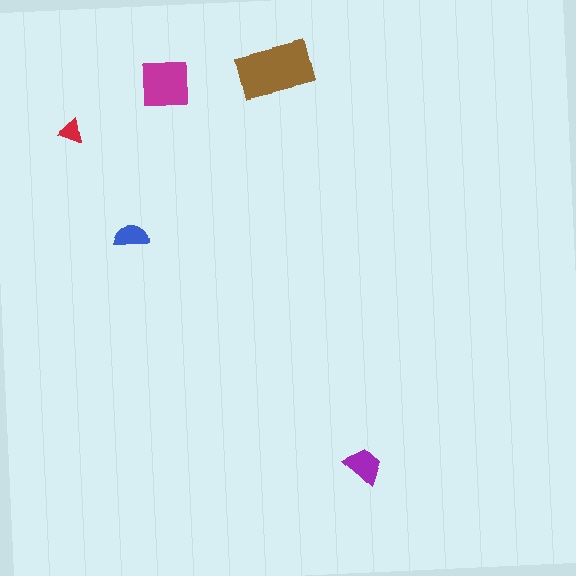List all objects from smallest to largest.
The red triangle, the blue semicircle, the purple trapezoid, the magenta square, the brown rectangle.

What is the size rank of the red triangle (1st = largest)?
5th.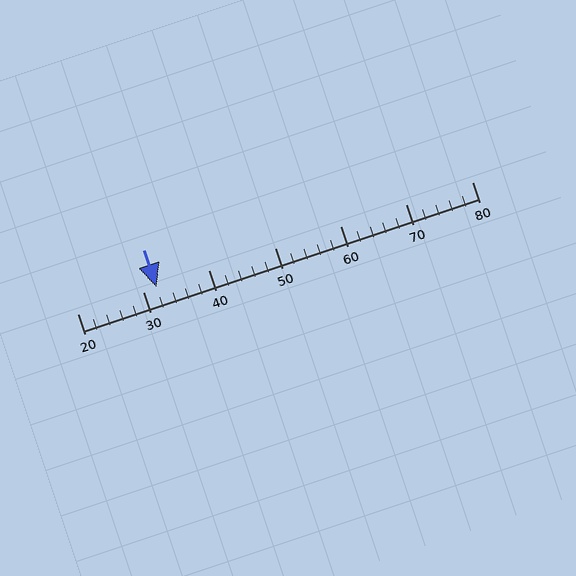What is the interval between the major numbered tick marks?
The major tick marks are spaced 10 units apart.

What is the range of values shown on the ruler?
The ruler shows values from 20 to 80.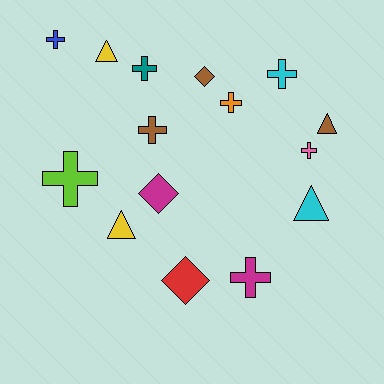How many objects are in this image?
There are 15 objects.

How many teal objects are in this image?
There is 1 teal object.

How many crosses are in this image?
There are 8 crosses.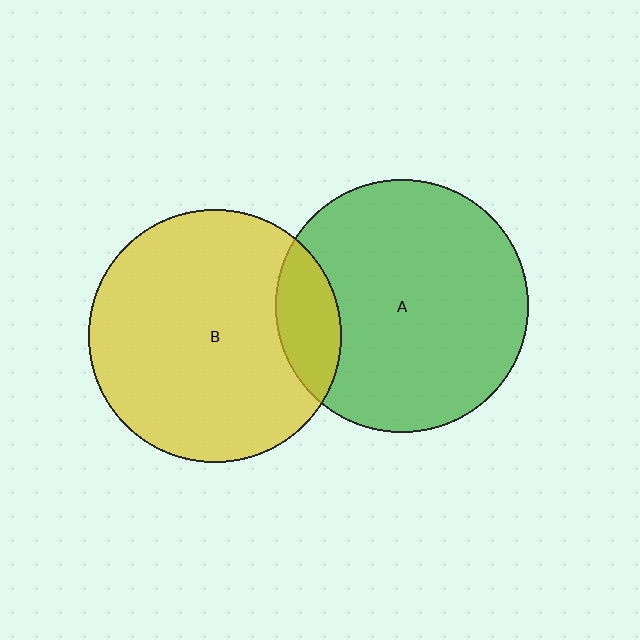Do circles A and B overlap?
Yes.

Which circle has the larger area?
Circle B (yellow).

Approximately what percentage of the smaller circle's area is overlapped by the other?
Approximately 15%.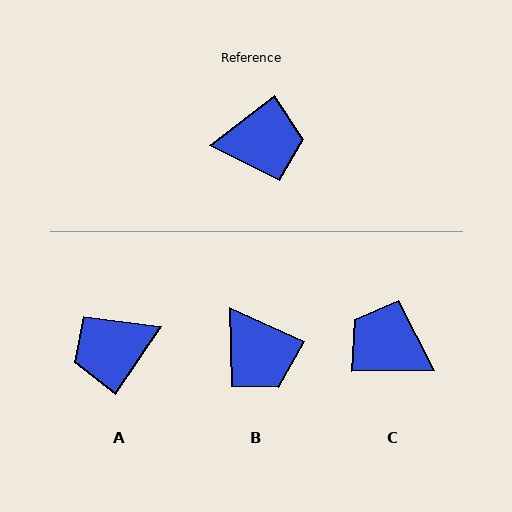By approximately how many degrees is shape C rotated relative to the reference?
Approximately 143 degrees counter-clockwise.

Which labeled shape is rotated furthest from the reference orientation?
A, about 161 degrees away.